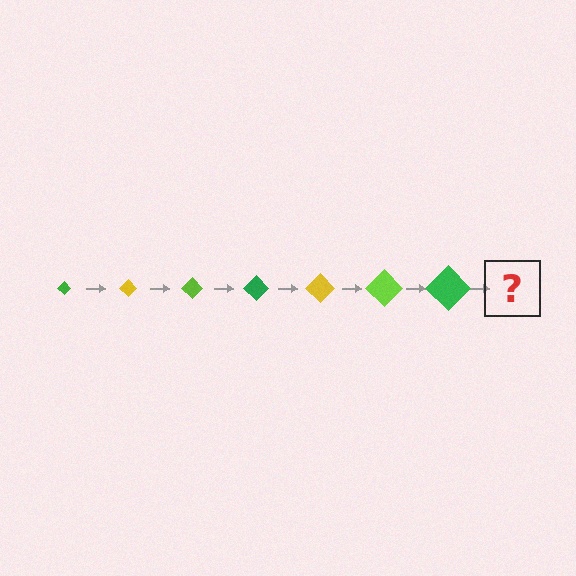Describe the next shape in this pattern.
It should be a yellow diamond, larger than the previous one.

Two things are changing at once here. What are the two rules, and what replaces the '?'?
The two rules are that the diamond grows larger each step and the color cycles through green, yellow, and lime. The '?' should be a yellow diamond, larger than the previous one.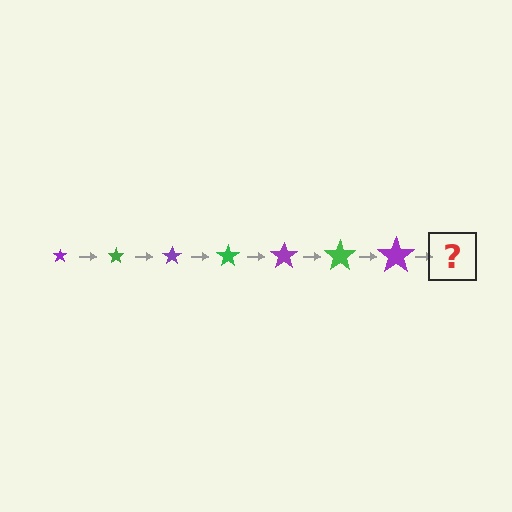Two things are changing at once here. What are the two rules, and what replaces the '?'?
The two rules are that the star grows larger each step and the color cycles through purple and green. The '?' should be a green star, larger than the previous one.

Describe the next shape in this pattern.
It should be a green star, larger than the previous one.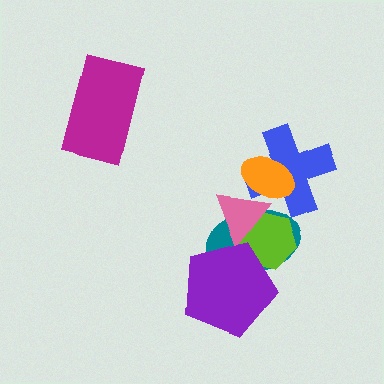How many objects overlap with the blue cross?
3 objects overlap with the blue cross.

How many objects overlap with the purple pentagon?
2 objects overlap with the purple pentagon.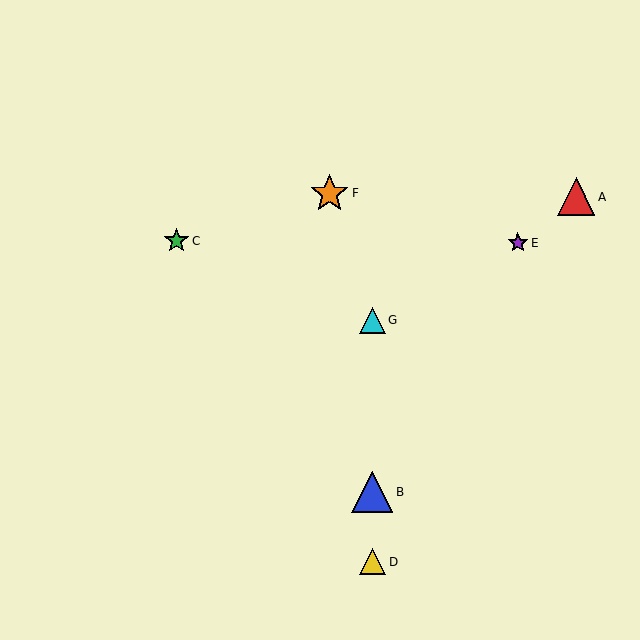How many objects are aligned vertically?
3 objects (B, D, G) are aligned vertically.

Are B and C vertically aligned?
No, B is at x≈372 and C is at x≈176.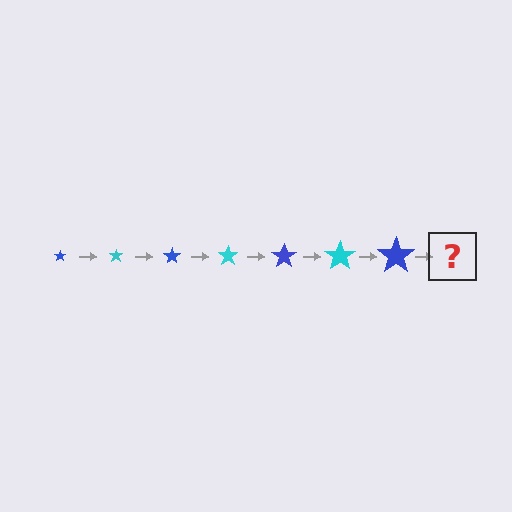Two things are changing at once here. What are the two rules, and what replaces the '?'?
The two rules are that the star grows larger each step and the color cycles through blue and cyan. The '?' should be a cyan star, larger than the previous one.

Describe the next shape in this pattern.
It should be a cyan star, larger than the previous one.